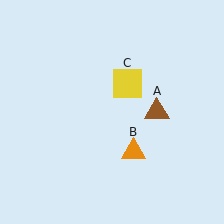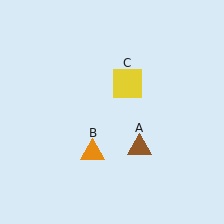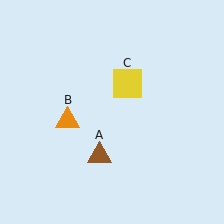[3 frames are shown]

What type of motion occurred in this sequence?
The brown triangle (object A), orange triangle (object B) rotated clockwise around the center of the scene.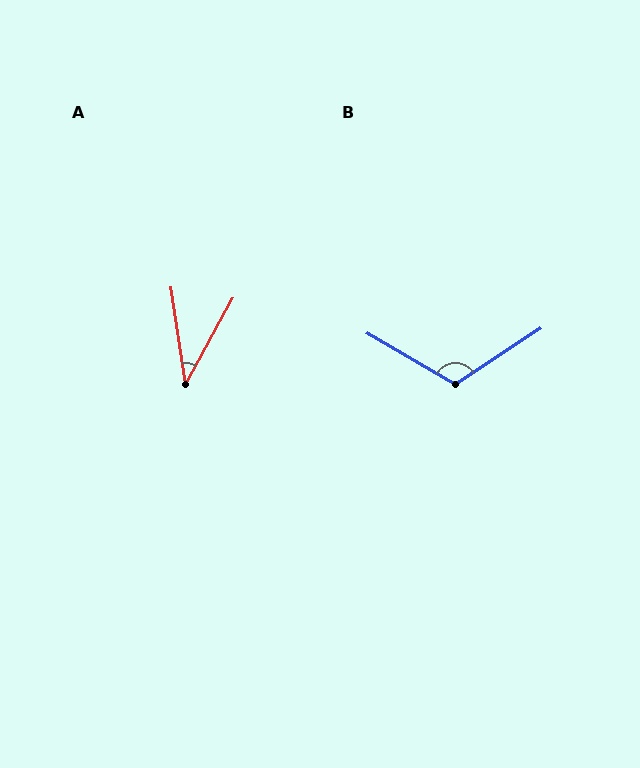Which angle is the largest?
B, at approximately 116 degrees.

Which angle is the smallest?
A, at approximately 37 degrees.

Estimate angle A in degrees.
Approximately 37 degrees.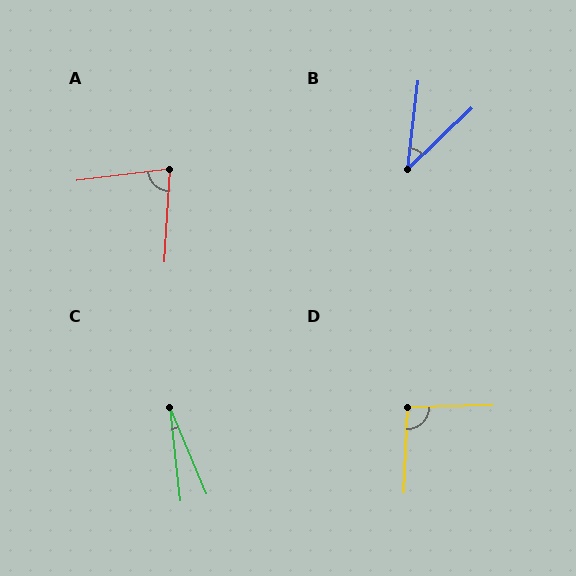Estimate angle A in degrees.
Approximately 80 degrees.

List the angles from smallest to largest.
C (17°), B (39°), A (80°), D (94°).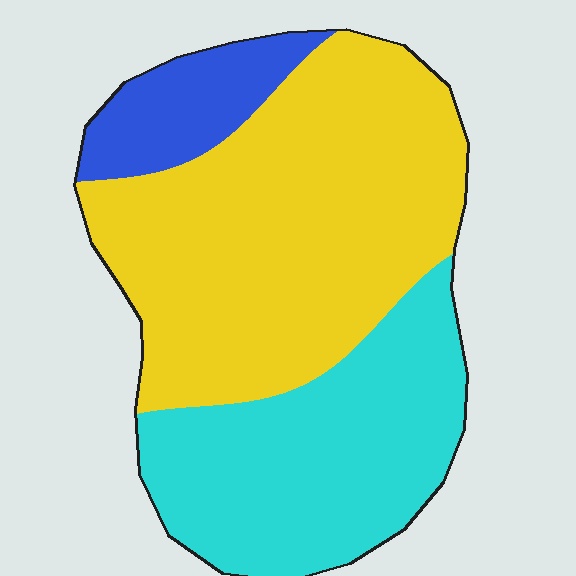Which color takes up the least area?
Blue, at roughly 10%.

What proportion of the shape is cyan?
Cyan takes up about one third (1/3) of the shape.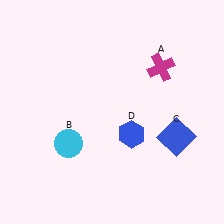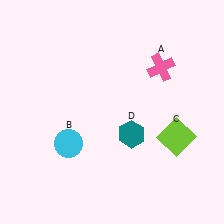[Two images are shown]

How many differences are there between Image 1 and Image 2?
There are 3 differences between the two images.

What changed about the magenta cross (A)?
In Image 1, A is magenta. In Image 2, it changed to pink.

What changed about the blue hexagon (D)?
In Image 1, D is blue. In Image 2, it changed to teal.